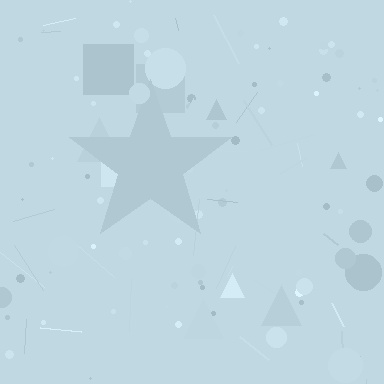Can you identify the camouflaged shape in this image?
The camouflaged shape is a star.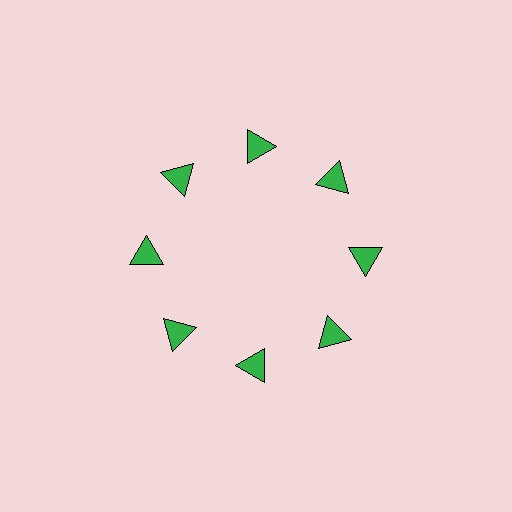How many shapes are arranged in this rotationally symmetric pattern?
There are 8 shapes, arranged in 8 groups of 1.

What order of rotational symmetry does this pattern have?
This pattern has 8-fold rotational symmetry.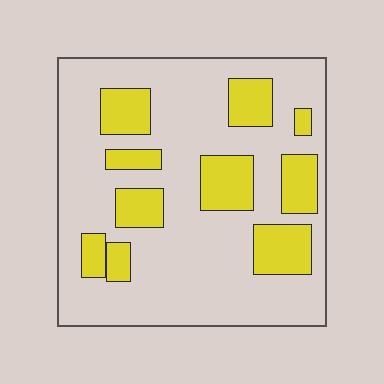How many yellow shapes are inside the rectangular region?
10.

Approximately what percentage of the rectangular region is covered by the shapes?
Approximately 25%.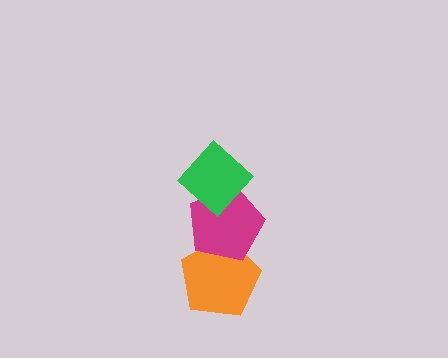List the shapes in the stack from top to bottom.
From top to bottom: the green diamond, the magenta pentagon, the orange pentagon.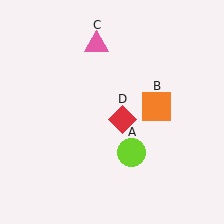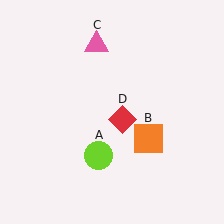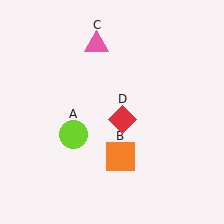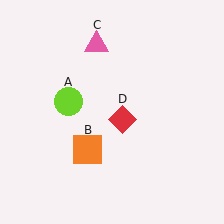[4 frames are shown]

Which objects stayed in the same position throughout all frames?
Pink triangle (object C) and red diamond (object D) remained stationary.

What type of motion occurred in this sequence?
The lime circle (object A), orange square (object B) rotated clockwise around the center of the scene.